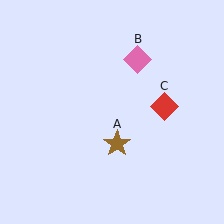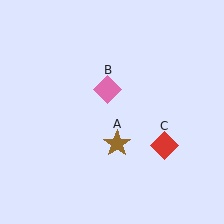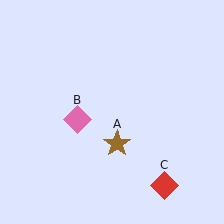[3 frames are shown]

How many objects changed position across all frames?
2 objects changed position: pink diamond (object B), red diamond (object C).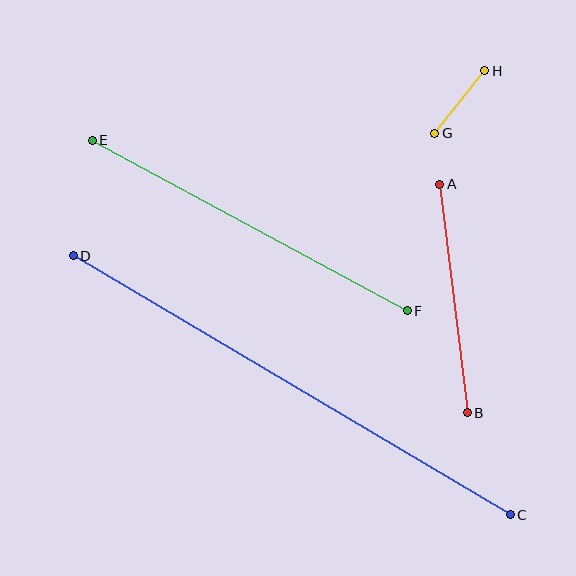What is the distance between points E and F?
The distance is approximately 358 pixels.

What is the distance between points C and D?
The distance is approximately 508 pixels.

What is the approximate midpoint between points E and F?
The midpoint is at approximately (250, 225) pixels.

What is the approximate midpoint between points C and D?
The midpoint is at approximately (292, 385) pixels.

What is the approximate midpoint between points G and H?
The midpoint is at approximately (460, 102) pixels.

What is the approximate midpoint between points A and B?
The midpoint is at approximately (454, 299) pixels.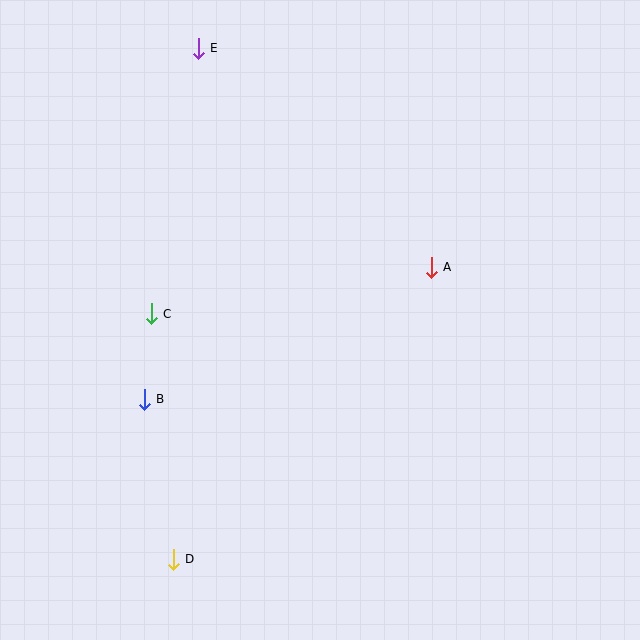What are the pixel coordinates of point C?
Point C is at (151, 314).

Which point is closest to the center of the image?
Point A at (431, 267) is closest to the center.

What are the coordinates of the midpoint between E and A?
The midpoint between E and A is at (315, 158).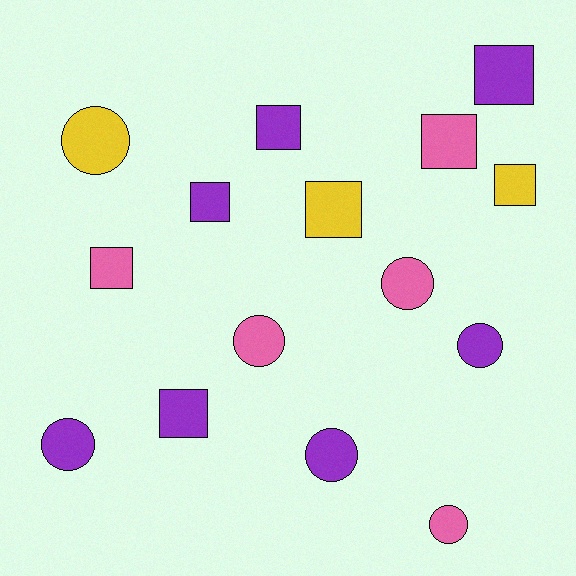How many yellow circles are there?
There is 1 yellow circle.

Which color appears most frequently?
Purple, with 7 objects.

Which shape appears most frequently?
Square, with 8 objects.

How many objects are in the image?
There are 15 objects.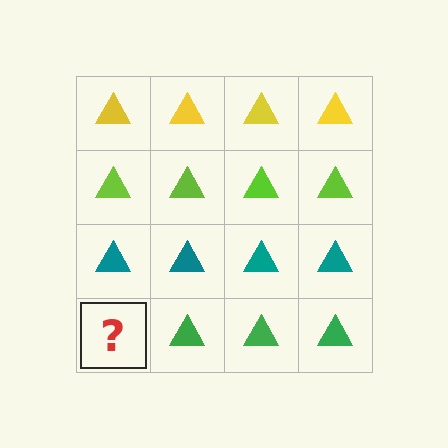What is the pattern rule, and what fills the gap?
The rule is that each row has a consistent color. The gap should be filled with a green triangle.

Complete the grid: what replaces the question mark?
The question mark should be replaced with a green triangle.